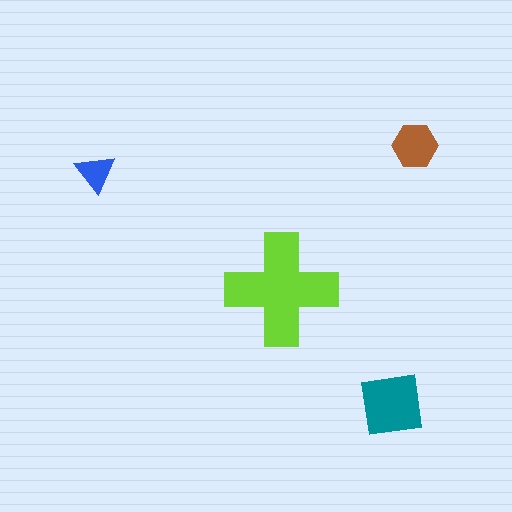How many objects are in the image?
There are 4 objects in the image.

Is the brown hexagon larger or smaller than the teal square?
Smaller.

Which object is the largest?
The lime cross.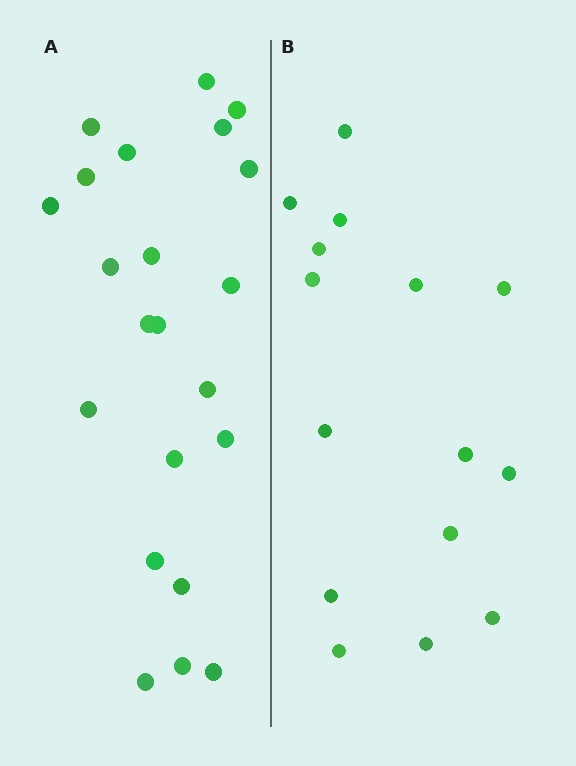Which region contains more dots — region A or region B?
Region A (the left region) has more dots.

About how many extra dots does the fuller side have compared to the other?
Region A has roughly 8 or so more dots than region B.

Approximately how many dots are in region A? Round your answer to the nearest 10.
About 20 dots. (The exact count is 22, which rounds to 20.)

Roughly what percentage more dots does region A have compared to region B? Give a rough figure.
About 45% more.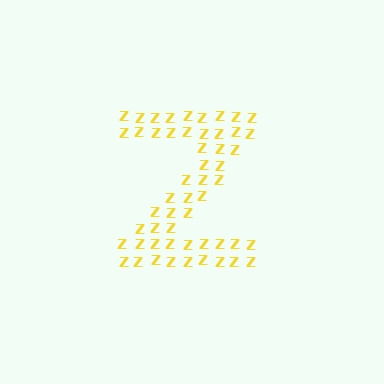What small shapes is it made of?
It is made of small letter Z's.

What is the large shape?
The large shape is the letter Z.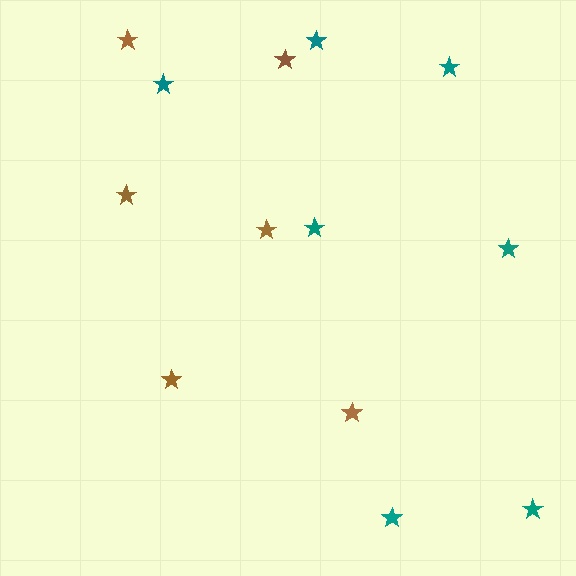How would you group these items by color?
There are 2 groups: one group of teal stars (7) and one group of brown stars (6).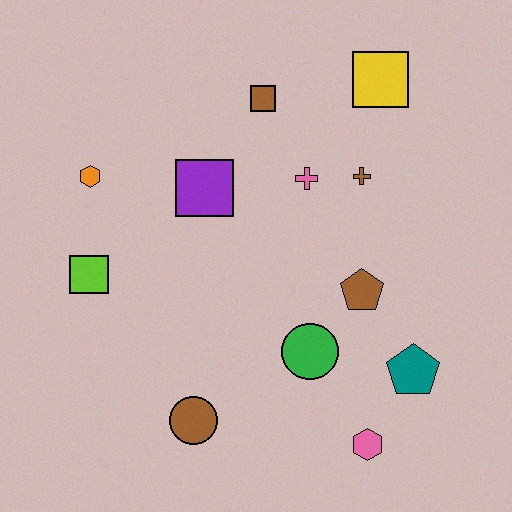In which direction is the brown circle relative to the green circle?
The brown circle is to the left of the green circle.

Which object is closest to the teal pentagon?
The pink hexagon is closest to the teal pentagon.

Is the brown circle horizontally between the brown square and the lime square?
Yes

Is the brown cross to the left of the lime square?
No